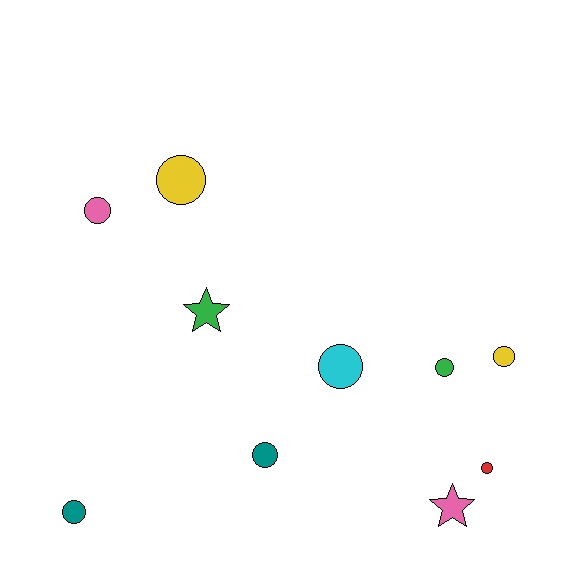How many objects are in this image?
There are 10 objects.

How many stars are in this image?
There are 2 stars.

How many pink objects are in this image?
There are 2 pink objects.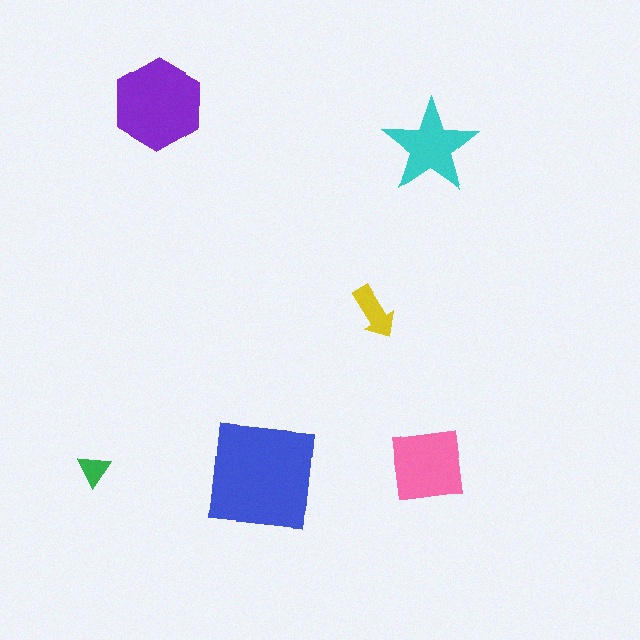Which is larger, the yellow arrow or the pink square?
The pink square.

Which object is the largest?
The blue square.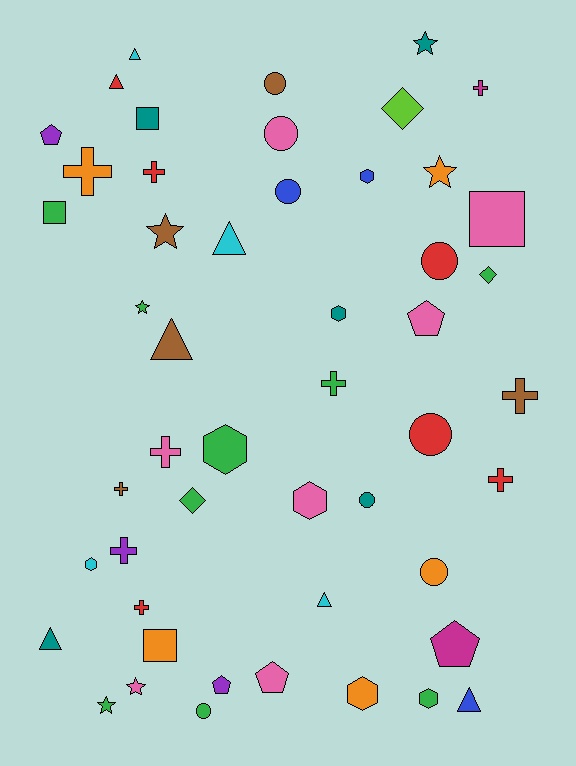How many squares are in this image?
There are 4 squares.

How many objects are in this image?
There are 50 objects.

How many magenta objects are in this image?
There are 2 magenta objects.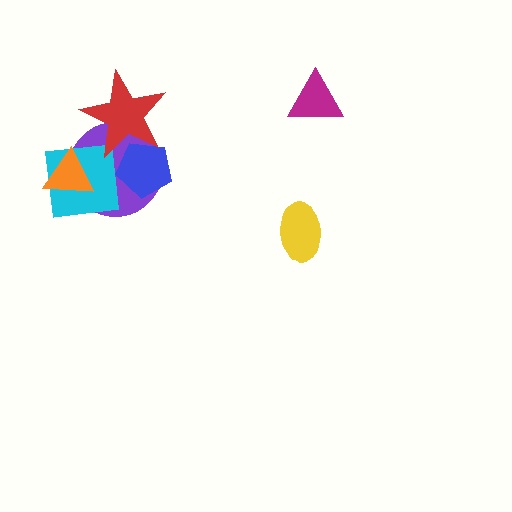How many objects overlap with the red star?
2 objects overlap with the red star.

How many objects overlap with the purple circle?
4 objects overlap with the purple circle.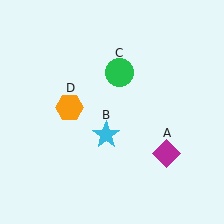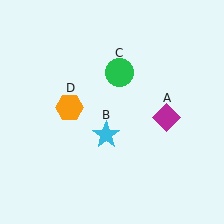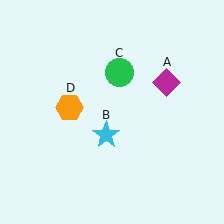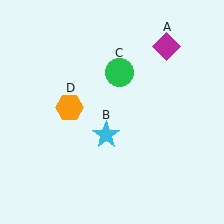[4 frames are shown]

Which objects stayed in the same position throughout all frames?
Cyan star (object B) and green circle (object C) and orange hexagon (object D) remained stationary.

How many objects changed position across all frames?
1 object changed position: magenta diamond (object A).